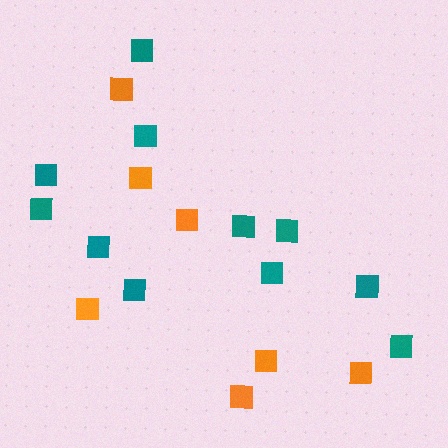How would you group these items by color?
There are 2 groups: one group of teal squares (11) and one group of orange squares (7).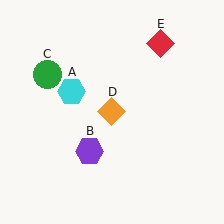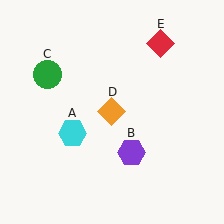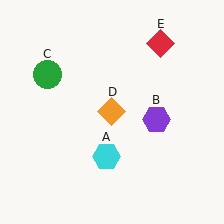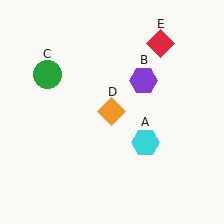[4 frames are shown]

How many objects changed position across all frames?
2 objects changed position: cyan hexagon (object A), purple hexagon (object B).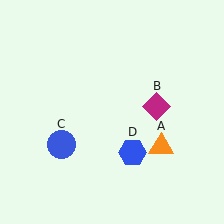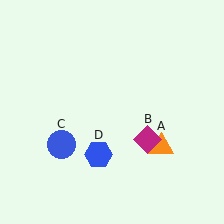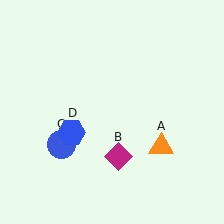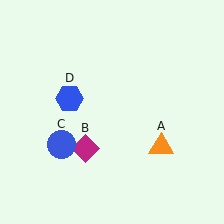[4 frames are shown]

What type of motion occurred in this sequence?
The magenta diamond (object B), blue hexagon (object D) rotated clockwise around the center of the scene.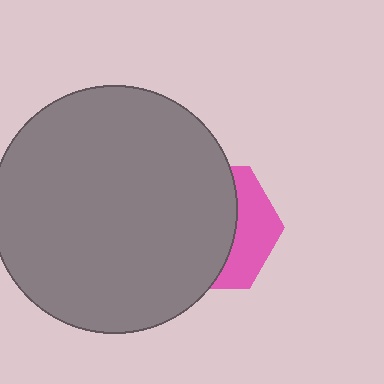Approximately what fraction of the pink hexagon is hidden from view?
Roughly 66% of the pink hexagon is hidden behind the gray circle.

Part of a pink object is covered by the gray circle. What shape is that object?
It is a hexagon.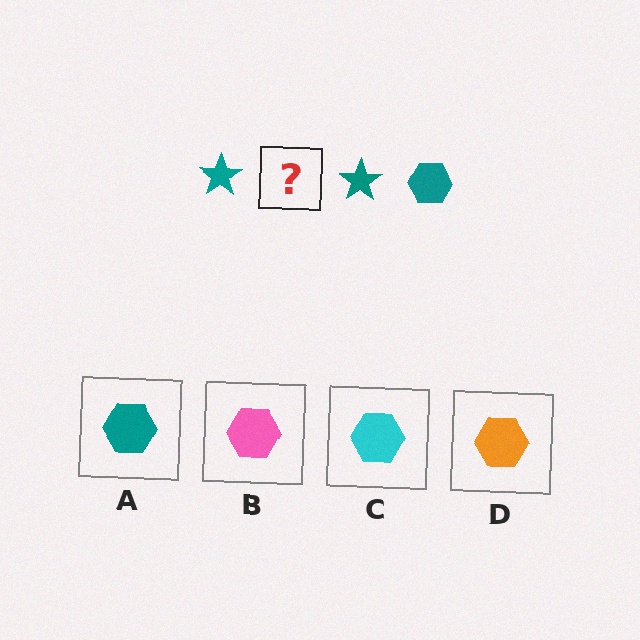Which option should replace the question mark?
Option A.